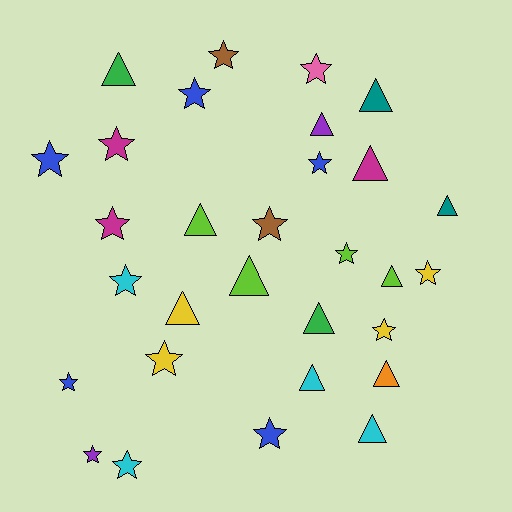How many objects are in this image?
There are 30 objects.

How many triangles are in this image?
There are 13 triangles.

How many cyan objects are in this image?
There are 4 cyan objects.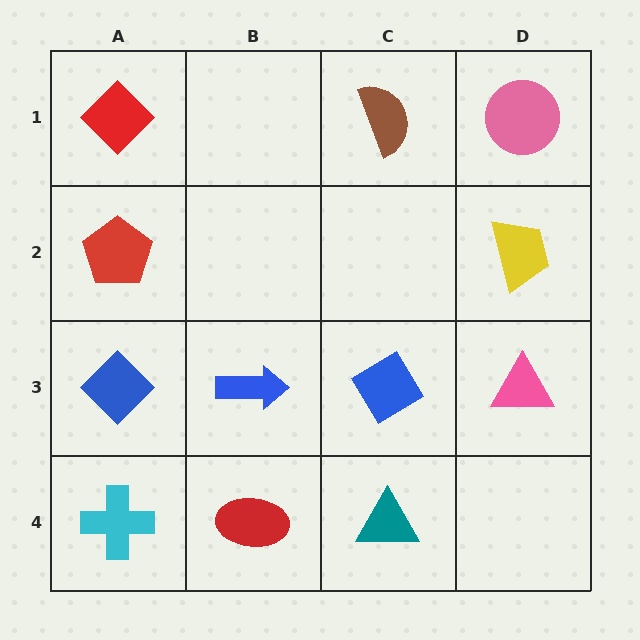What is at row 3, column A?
A blue diamond.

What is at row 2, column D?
A yellow trapezoid.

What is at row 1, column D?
A pink circle.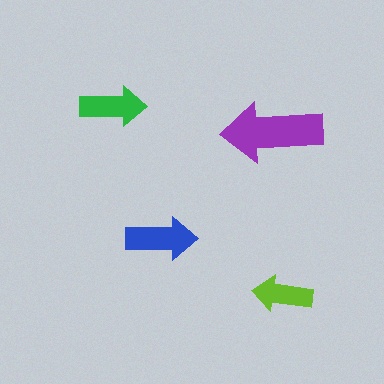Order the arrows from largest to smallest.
the purple one, the blue one, the green one, the lime one.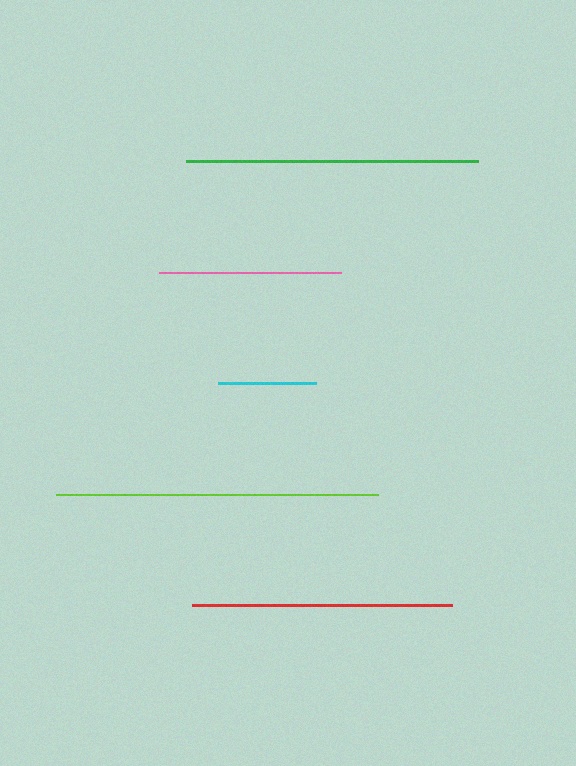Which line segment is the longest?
The lime line is the longest at approximately 323 pixels.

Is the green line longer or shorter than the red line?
The green line is longer than the red line.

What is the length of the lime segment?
The lime segment is approximately 323 pixels long.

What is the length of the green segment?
The green segment is approximately 292 pixels long.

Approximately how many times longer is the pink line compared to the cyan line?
The pink line is approximately 1.9 times the length of the cyan line.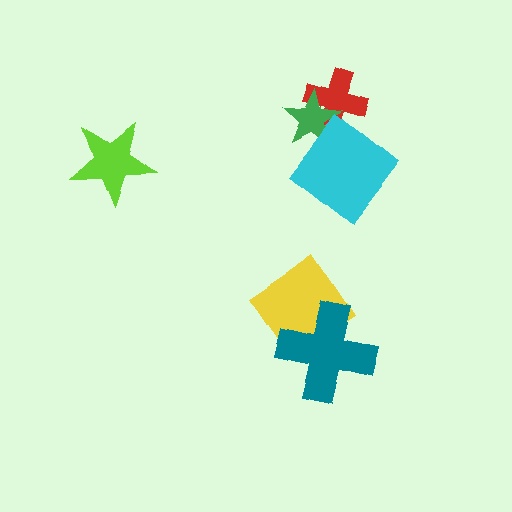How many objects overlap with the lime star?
0 objects overlap with the lime star.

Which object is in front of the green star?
The cyan diamond is in front of the green star.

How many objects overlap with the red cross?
1 object overlaps with the red cross.